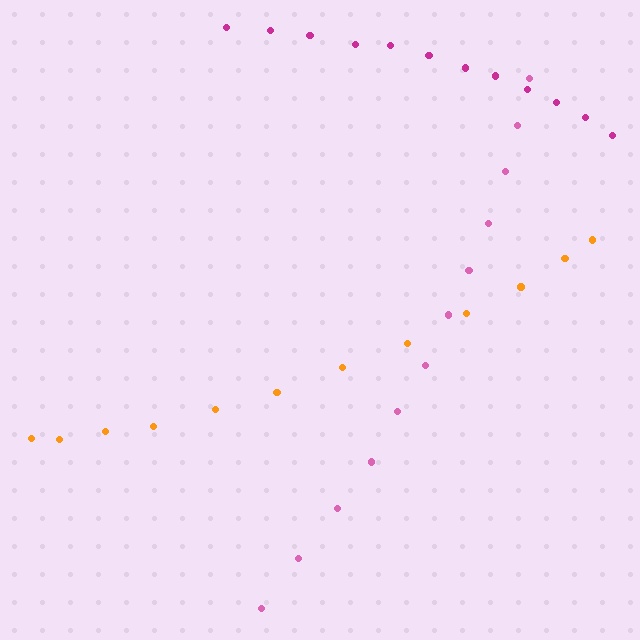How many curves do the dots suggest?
There are 3 distinct paths.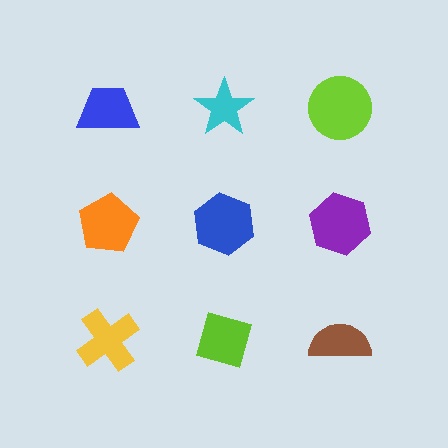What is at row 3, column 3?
A brown semicircle.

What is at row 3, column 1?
A yellow cross.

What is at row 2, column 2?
A blue hexagon.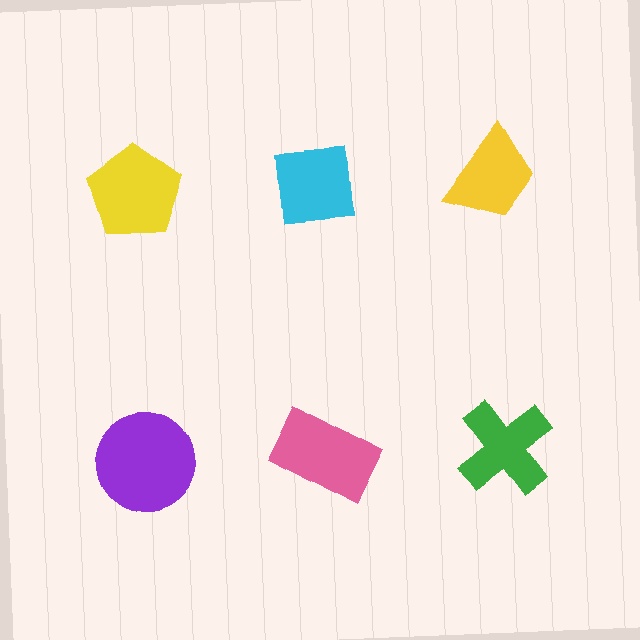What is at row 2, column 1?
A purple circle.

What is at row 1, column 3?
A yellow trapezoid.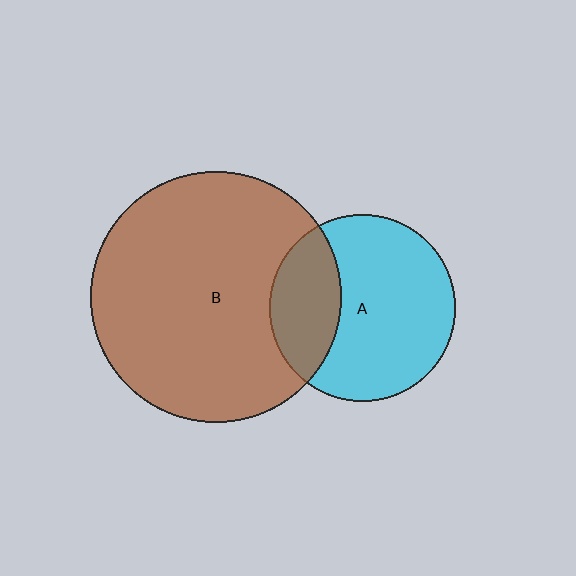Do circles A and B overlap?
Yes.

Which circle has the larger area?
Circle B (brown).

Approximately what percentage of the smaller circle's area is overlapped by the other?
Approximately 30%.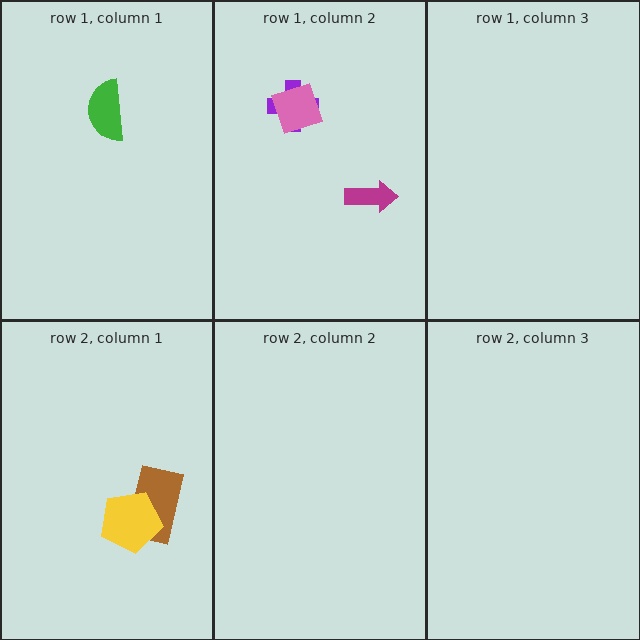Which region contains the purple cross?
The row 1, column 2 region.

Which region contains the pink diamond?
The row 1, column 2 region.